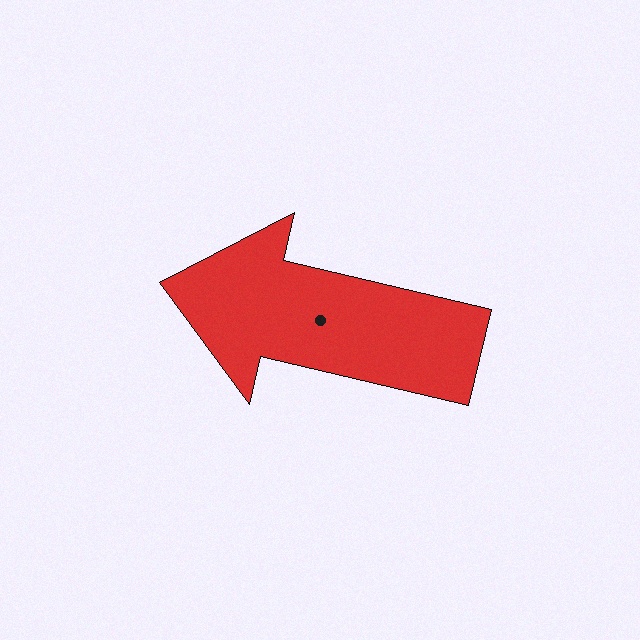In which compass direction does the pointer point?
West.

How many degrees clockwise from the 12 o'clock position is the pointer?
Approximately 283 degrees.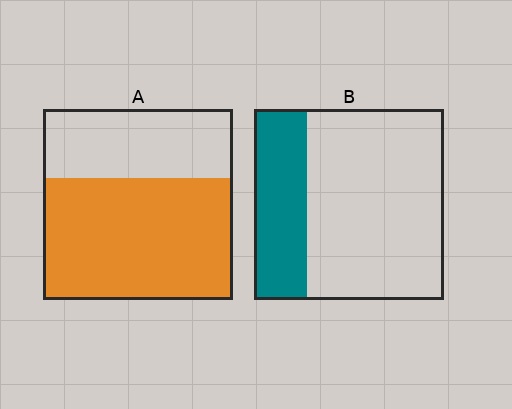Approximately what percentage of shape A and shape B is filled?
A is approximately 65% and B is approximately 30%.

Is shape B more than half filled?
No.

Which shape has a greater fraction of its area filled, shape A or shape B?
Shape A.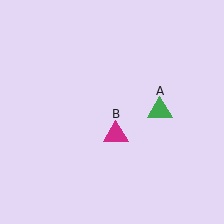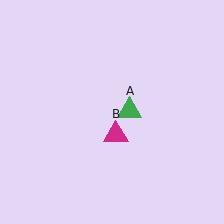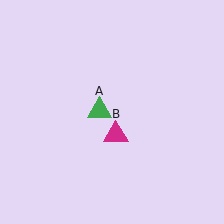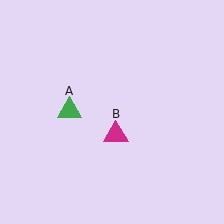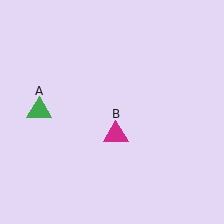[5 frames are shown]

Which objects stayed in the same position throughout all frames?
Magenta triangle (object B) remained stationary.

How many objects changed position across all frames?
1 object changed position: green triangle (object A).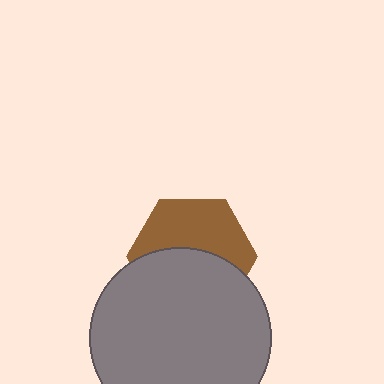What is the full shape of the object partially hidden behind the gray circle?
The partially hidden object is a brown hexagon.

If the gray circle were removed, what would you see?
You would see the complete brown hexagon.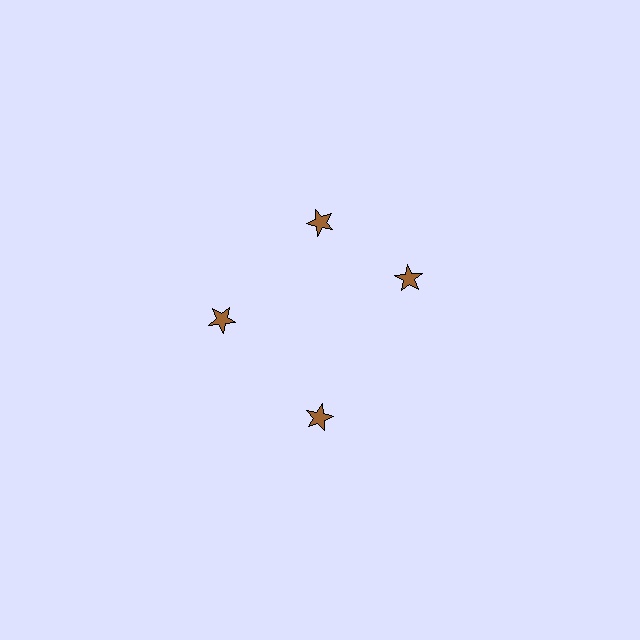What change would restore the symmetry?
The symmetry would be restored by rotating it back into even spacing with its neighbors so that all 4 stars sit at equal angles and equal distance from the center.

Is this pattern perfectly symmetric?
No. The 4 brown stars are arranged in a ring, but one element near the 3 o'clock position is rotated out of alignment along the ring, breaking the 4-fold rotational symmetry.